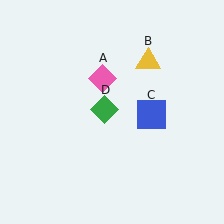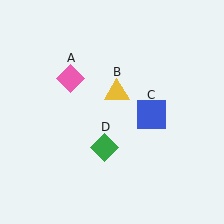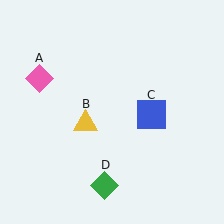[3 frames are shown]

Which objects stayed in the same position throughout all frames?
Blue square (object C) remained stationary.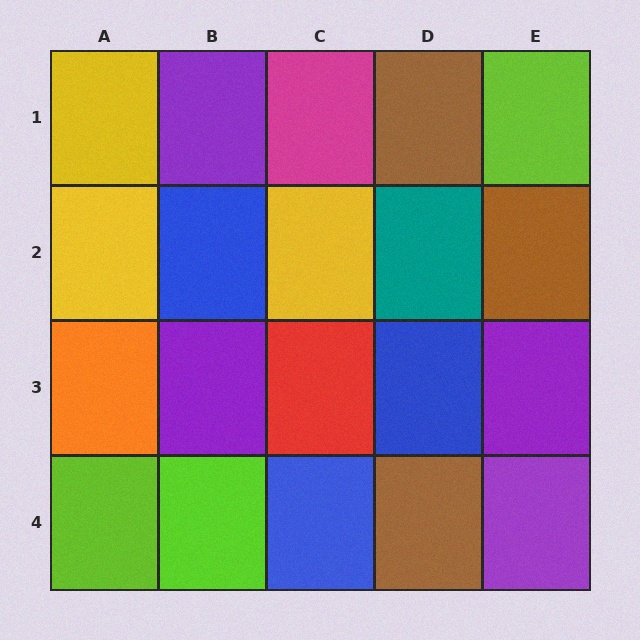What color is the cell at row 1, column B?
Purple.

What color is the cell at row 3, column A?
Orange.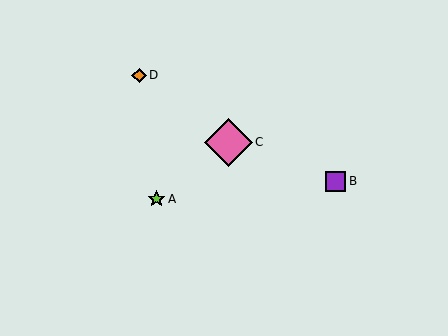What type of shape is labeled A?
Shape A is a lime star.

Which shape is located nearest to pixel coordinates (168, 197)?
The lime star (labeled A) at (156, 199) is nearest to that location.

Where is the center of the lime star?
The center of the lime star is at (156, 199).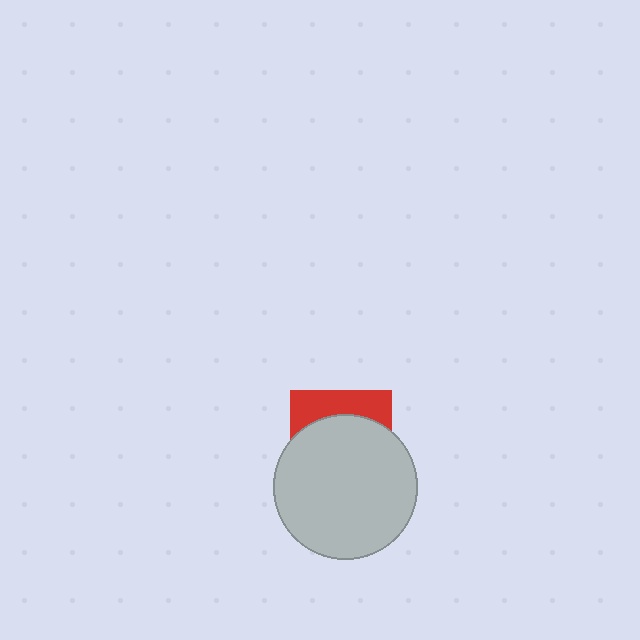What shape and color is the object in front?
The object in front is a light gray circle.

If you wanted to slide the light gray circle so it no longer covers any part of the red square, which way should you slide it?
Slide it down — that is the most direct way to separate the two shapes.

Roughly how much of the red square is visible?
A small part of it is visible (roughly 31%).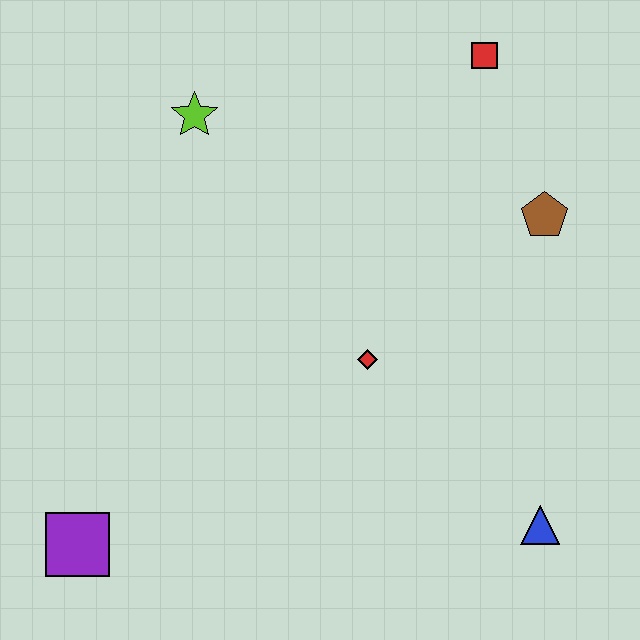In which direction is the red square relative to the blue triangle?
The red square is above the blue triangle.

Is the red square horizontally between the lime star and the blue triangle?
Yes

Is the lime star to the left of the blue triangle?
Yes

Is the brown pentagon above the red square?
No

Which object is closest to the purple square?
The red diamond is closest to the purple square.